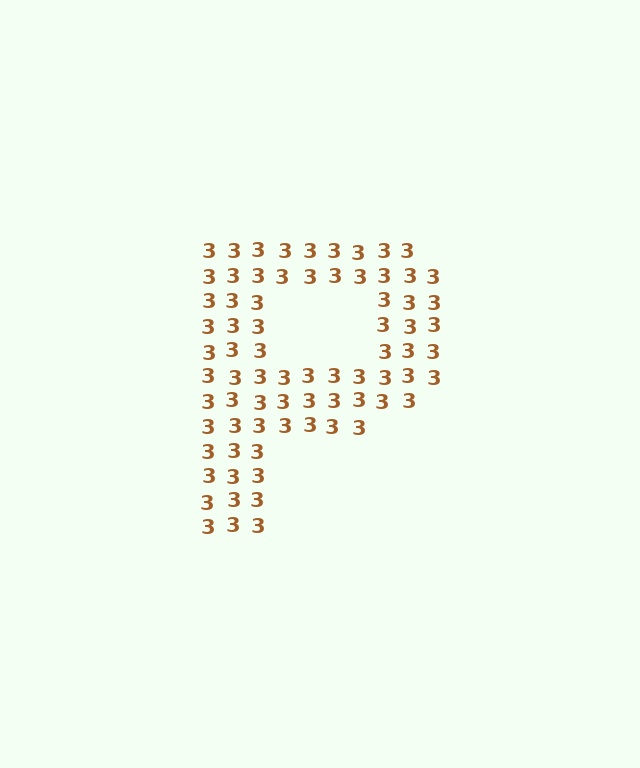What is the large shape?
The large shape is the letter P.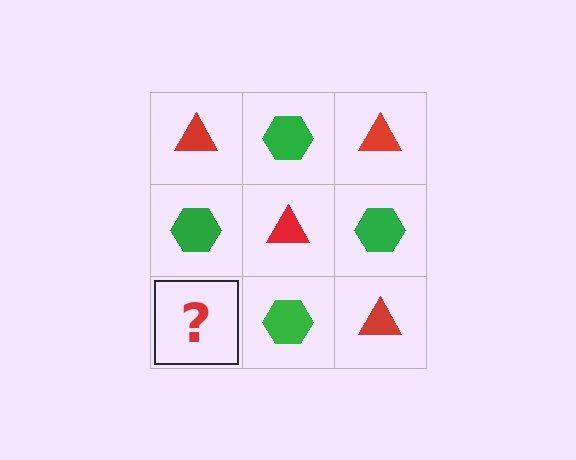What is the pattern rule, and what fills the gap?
The rule is that it alternates red triangle and green hexagon in a checkerboard pattern. The gap should be filled with a red triangle.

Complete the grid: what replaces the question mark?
The question mark should be replaced with a red triangle.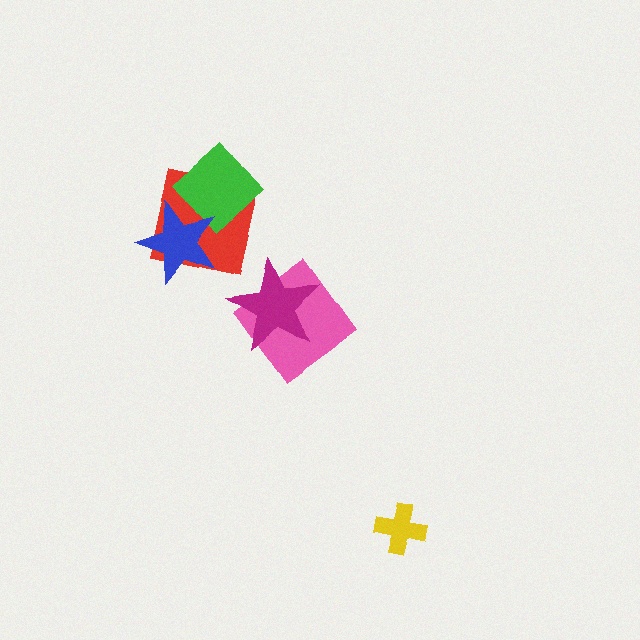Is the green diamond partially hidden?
Yes, it is partially covered by another shape.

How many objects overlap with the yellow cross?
0 objects overlap with the yellow cross.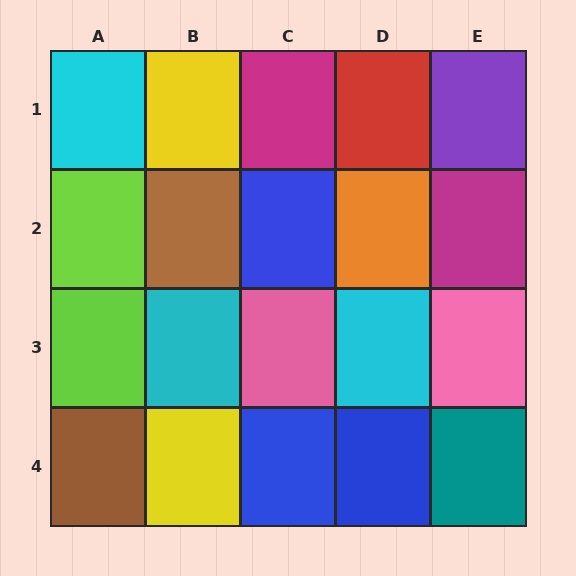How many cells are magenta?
2 cells are magenta.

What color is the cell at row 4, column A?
Brown.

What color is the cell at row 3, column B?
Cyan.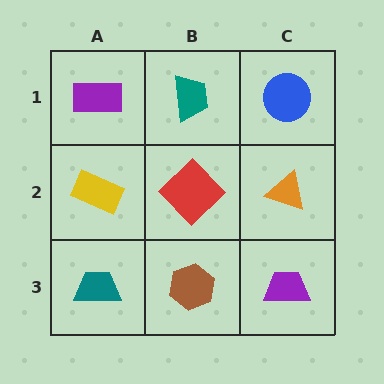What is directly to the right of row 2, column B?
An orange triangle.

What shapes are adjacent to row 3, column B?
A red diamond (row 2, column B), a teal trapezoid (row 3, column A), a purple trapezoid (row 3, column C).